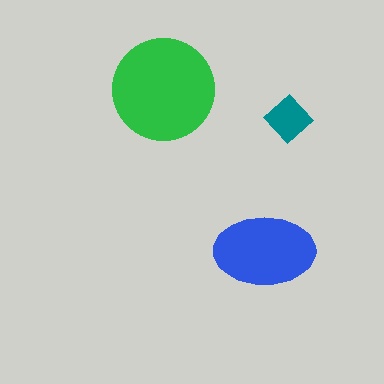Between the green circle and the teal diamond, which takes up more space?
The green circle.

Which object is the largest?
The green circle.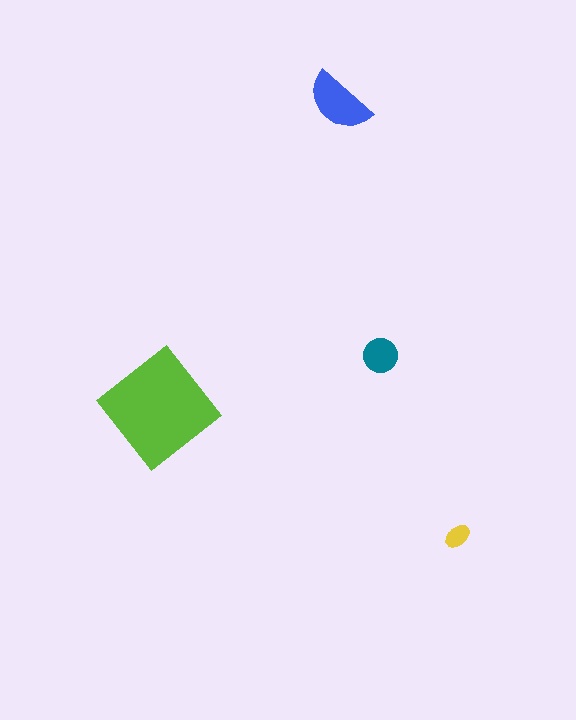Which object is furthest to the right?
The yellow ellipse is rightmost.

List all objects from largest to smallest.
The lime diamond, the blue semicircle, the teal circle, the yellow ellipse.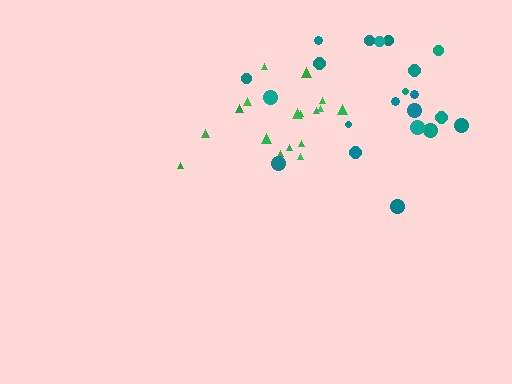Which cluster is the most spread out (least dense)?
Teal.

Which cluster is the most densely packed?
Green.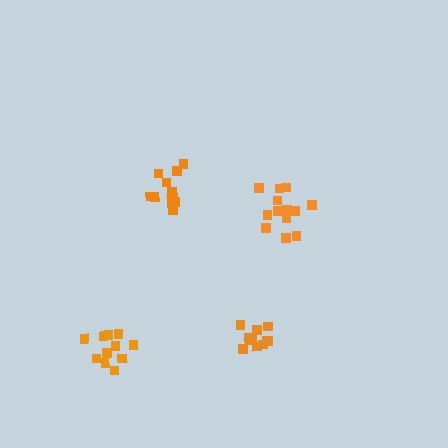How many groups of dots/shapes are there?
There are 4 groups.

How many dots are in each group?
Group 1: 11 dots, Group 2: 12 dots, Group 3: 12 dots, Group 4: 13 dots (48 total).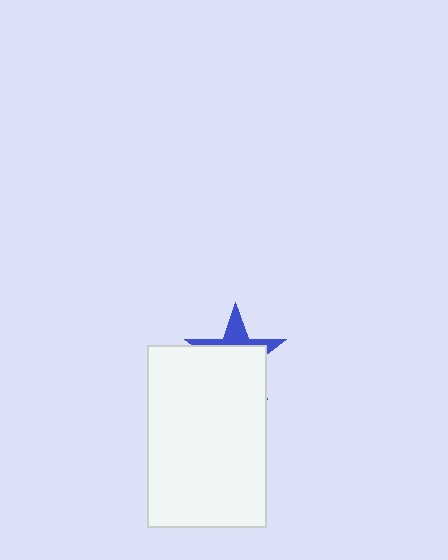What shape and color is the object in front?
The object in front is a white rectangle.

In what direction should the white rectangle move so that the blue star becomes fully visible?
The white rectangle should move down. That is the shortest direction to clear the overlap and leave the blue star fully visible.